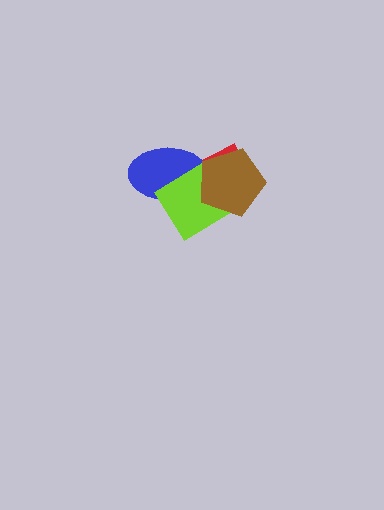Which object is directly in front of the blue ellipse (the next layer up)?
The lime diamond is directly in front of the blue ellipse.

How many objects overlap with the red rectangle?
3 objects overlap with the red rectangle.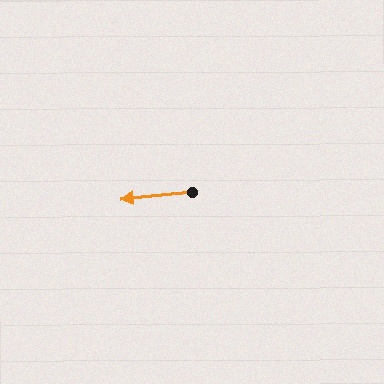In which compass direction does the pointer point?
West.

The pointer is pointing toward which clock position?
Roughly 9 o'clock.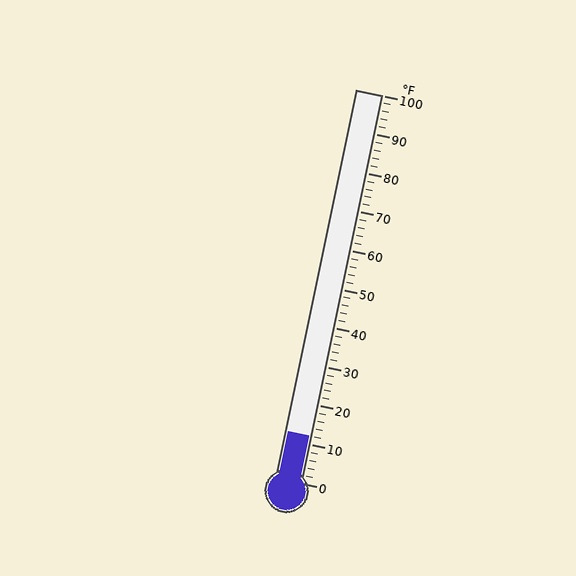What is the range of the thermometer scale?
The thermometer scale ranges from 0°F to 100°F.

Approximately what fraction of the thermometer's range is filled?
The thermometer is filled to approximately 10% of its range.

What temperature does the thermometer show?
The thermometer shows approximately 12°F.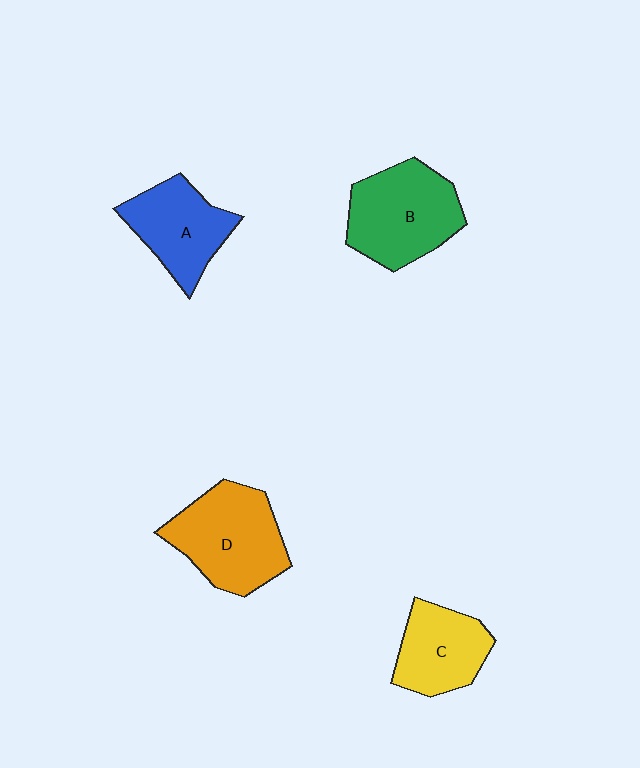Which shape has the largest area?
Shape D (orange).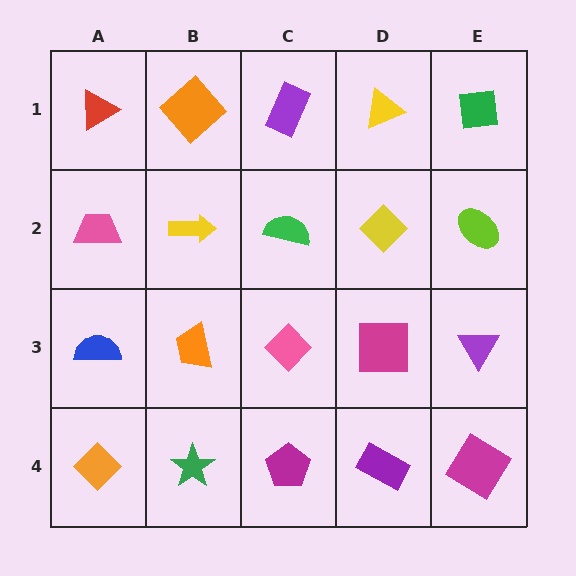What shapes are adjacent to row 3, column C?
A green semicircle (row 2, column C), a magenta pentagon (row 4, column C), an orange trapezoid (row 3, column B), a magenta square (row 3, column D).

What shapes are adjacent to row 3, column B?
A yellow arrow (row 2, column B), a green star (row 4, column B), a blue semicircle (row 3, column A), a pink diamond (row 3, column C).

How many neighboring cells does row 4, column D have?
3.